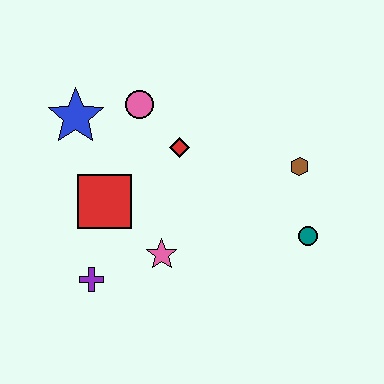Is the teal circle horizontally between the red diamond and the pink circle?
No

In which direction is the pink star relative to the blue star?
The pink star is below the blue star.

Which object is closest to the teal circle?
The brown hexagon is closest to the teal circle.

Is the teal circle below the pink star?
No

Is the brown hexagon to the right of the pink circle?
Yes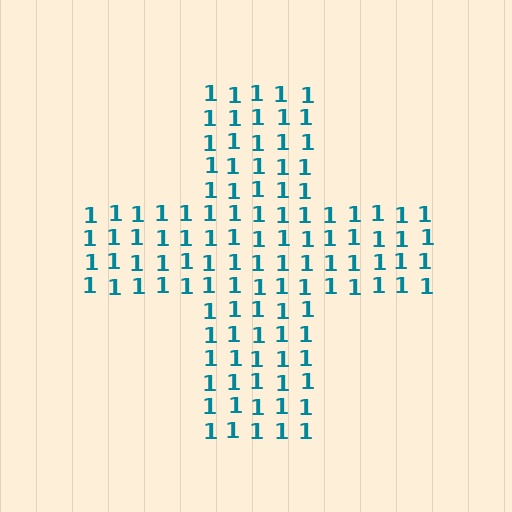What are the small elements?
The small elements are digit 1's.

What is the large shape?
The large shape is a cross.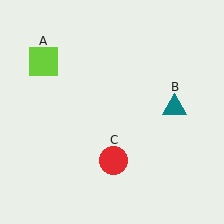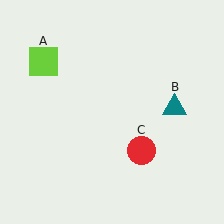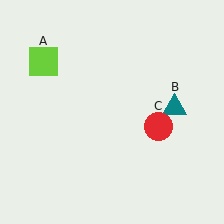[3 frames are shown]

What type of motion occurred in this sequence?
The red circle (object C) rotated counterclockwise around the center of the scene.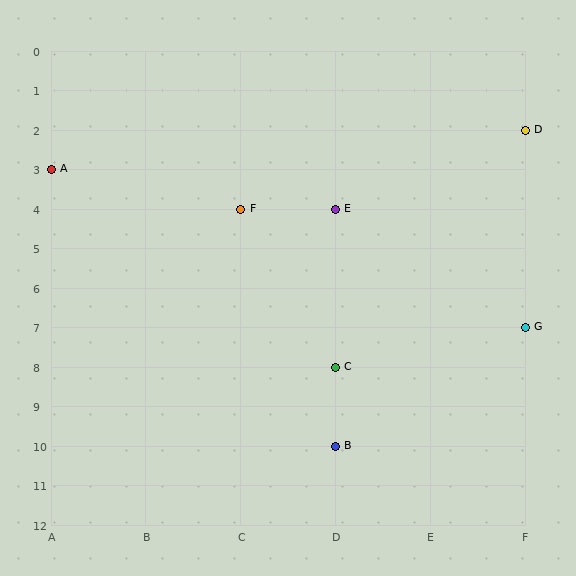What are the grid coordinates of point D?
Point D is at grid coordinates (F, 2).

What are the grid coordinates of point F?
Point F is at grid coordinates (C, 4).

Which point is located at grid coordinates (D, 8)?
Point C is at (D, 8).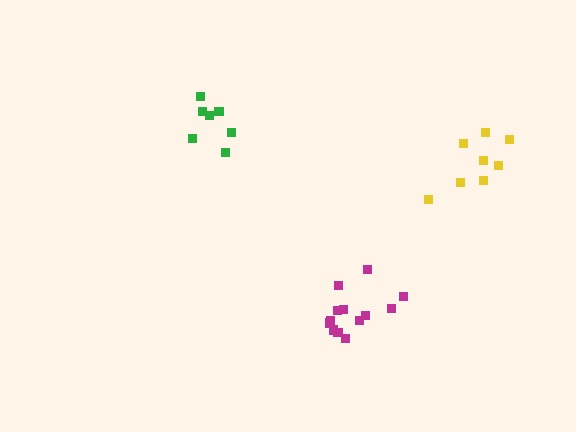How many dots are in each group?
Group 1: 7 dots, Group 2: 8 dots, Group 3: 13 dots (28 total).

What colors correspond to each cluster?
The clusters are colored: green, yellow, magenta.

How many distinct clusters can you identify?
There are 3 distinct clusters.